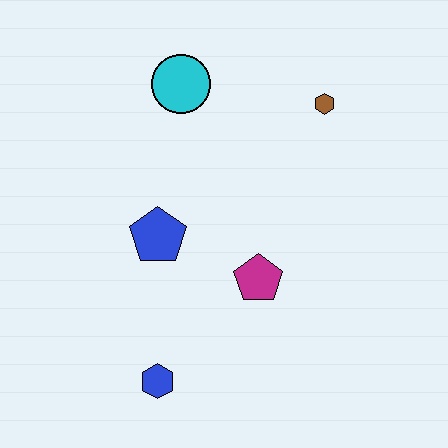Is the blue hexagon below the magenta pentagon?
Yes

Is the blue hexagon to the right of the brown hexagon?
No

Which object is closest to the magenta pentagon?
The blue pentagon is closest to the magenta pentagon.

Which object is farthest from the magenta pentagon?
The cyan circle is farthest from the magenta pentagon.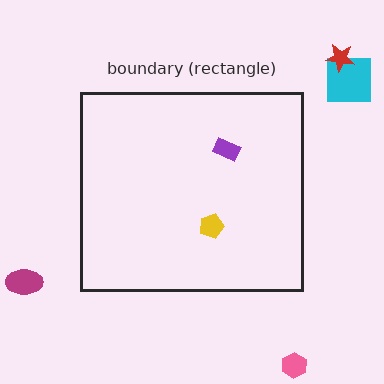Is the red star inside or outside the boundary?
Outside.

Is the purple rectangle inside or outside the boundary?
Inside.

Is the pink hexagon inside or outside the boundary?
Outside.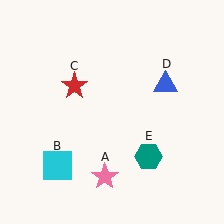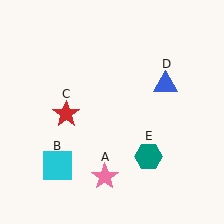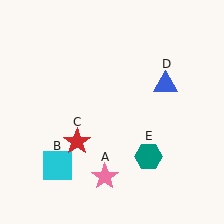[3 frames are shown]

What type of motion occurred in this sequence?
The red star (object C) rotated counterclockwise around the center of the scene.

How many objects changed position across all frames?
1 object changed position: red star (object C).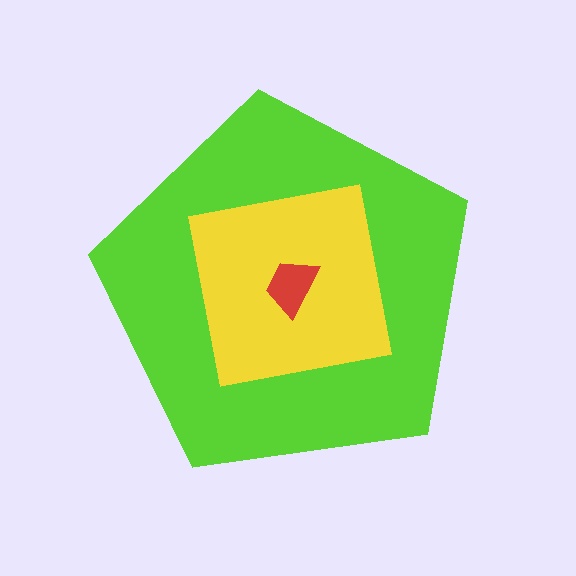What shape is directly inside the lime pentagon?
The yellow square.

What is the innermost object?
The red trapezoid.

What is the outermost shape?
The lime pentagon.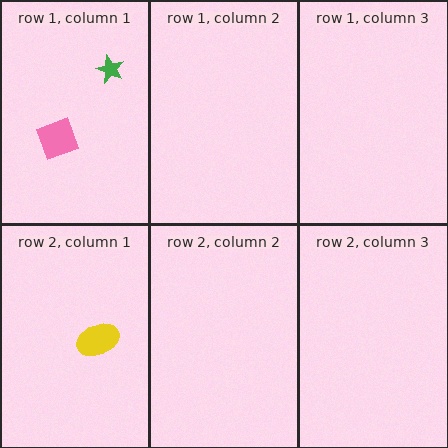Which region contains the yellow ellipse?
The row 2, column 1 region.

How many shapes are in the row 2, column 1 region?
1.